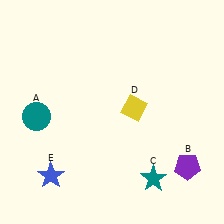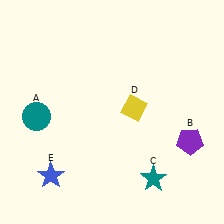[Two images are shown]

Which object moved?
The purple pentagon (B) moved up.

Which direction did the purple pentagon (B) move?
The purple pentagon (B) moved up.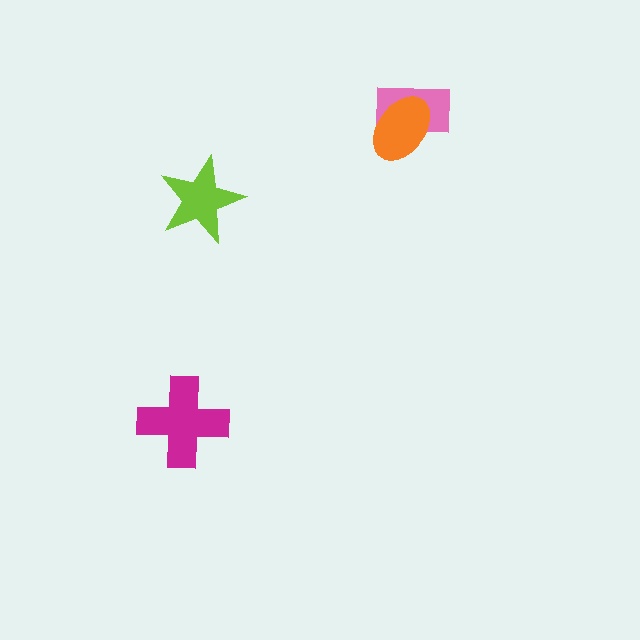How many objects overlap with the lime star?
0 objects overlap with the lime star.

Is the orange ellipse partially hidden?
No, no other shape covers it.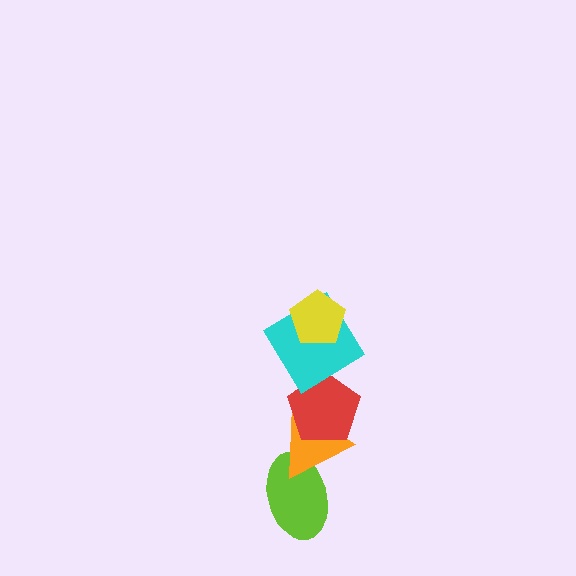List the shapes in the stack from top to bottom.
From top to bottom: the yellow pentagon, the cyan diamond, the red pentagon, the orange triangle, the lime ellipse.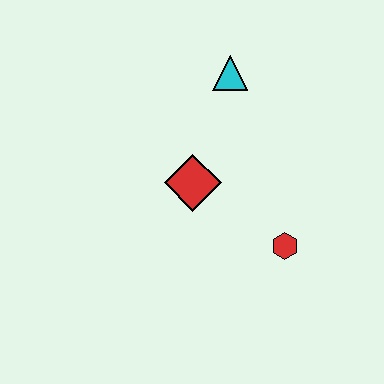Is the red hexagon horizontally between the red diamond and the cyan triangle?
No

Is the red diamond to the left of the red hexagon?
Yes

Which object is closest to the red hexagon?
The red diamond is closest to the red hexagon.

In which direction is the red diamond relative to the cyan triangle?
The red diamond is below the cyan triangle.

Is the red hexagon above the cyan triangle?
No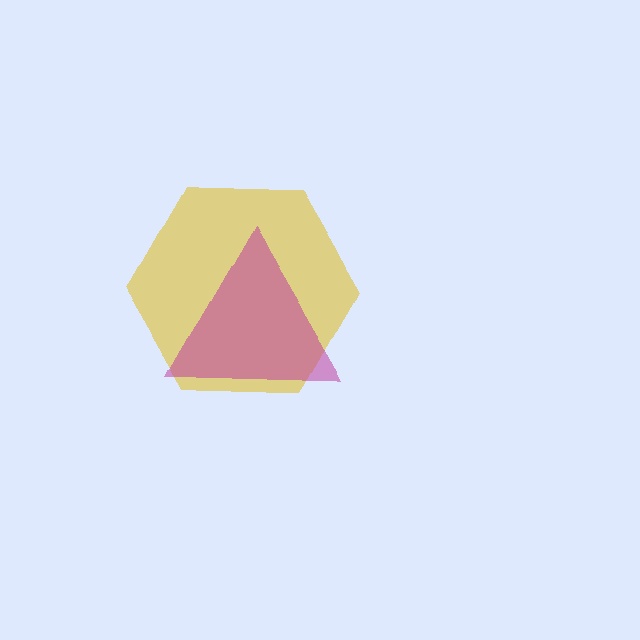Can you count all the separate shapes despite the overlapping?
Yes, there are 2 separate shapes.